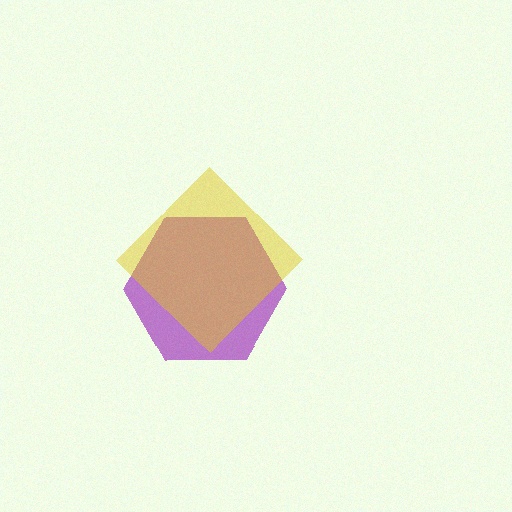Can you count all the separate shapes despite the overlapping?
Yes, there are 2 separate shapes.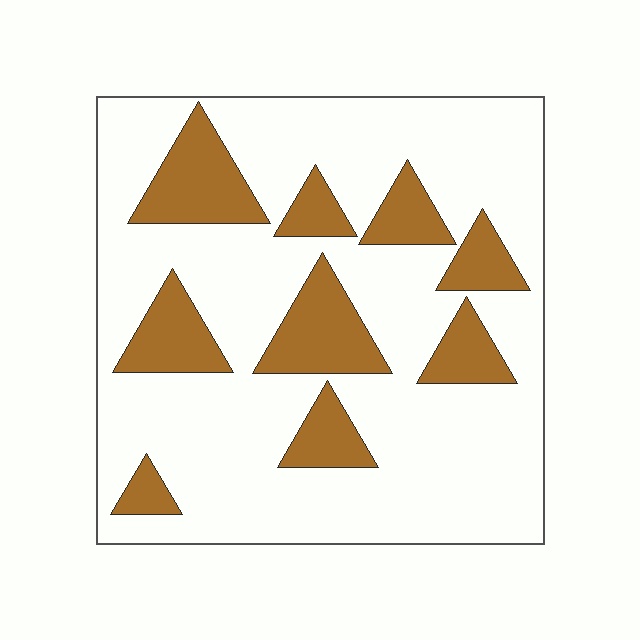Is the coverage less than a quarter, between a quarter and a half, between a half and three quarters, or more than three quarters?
Less than a quarter.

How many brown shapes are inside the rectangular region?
9.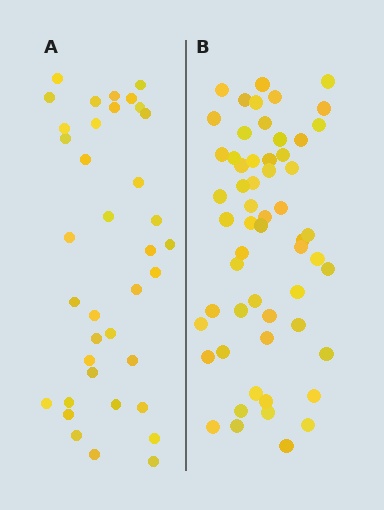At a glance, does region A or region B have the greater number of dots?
Region B (the right region) has more dots.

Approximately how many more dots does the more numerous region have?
Region B has approximately 20 more dots than region A.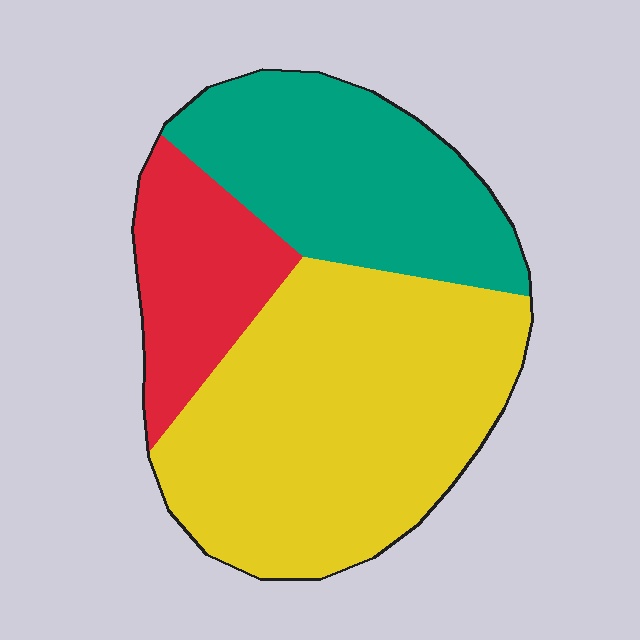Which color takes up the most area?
Yellow, at roughly 50%.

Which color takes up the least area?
Red, at roughly 15%.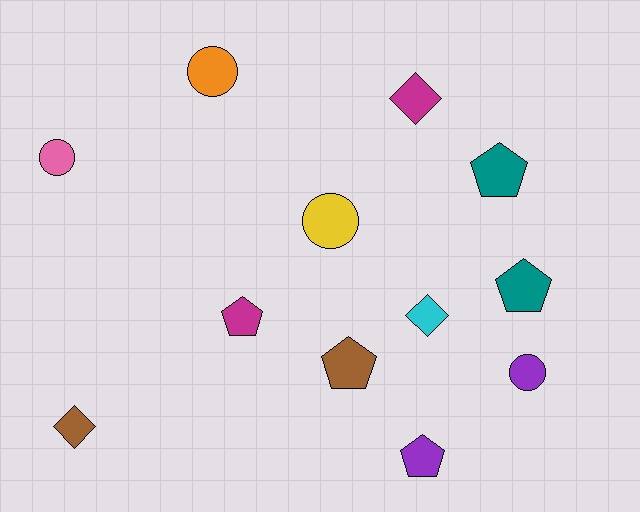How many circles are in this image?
There are 4 circles.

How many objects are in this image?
There are 12 objects.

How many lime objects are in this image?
There are no lime objects.